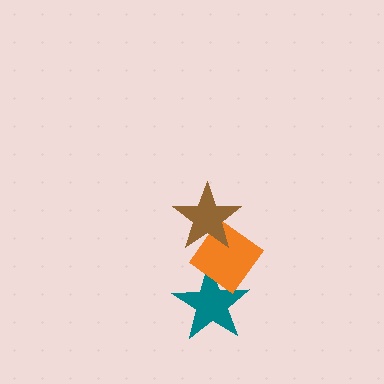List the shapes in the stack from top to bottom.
From top to bottom: the brown star, the orange diamond, the teal star.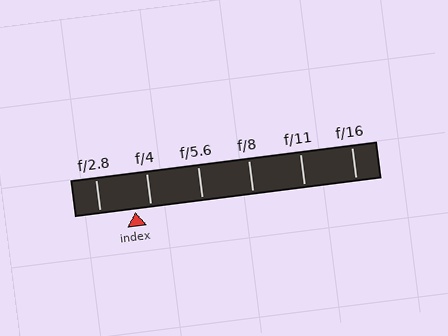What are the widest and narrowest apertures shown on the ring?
The widest aperture shown is f/2.8 and the narrowest is f/16.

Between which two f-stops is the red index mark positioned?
The index mark is between f/2.8 and f/4.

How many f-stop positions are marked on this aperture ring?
There are 6 f-stop positions marked.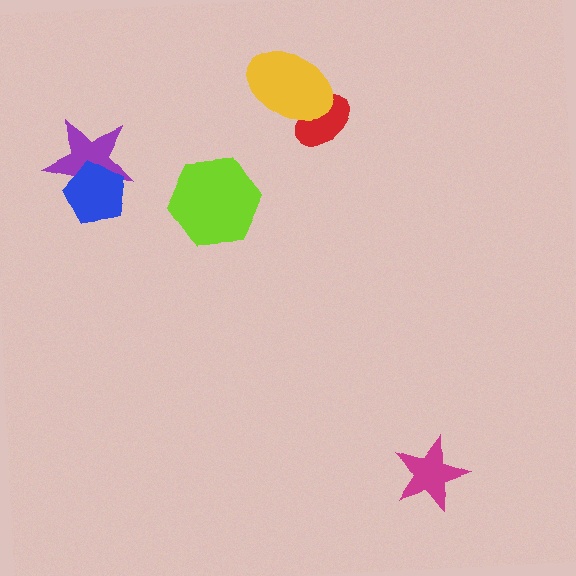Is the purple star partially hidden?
Yes, it is partially covered by another shape.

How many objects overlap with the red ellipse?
1 object overlaps with the red ellipse.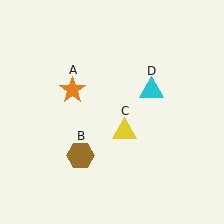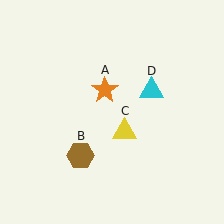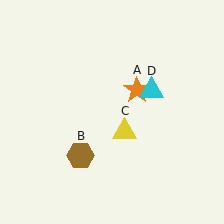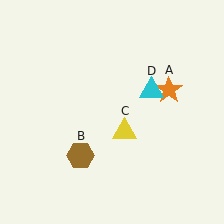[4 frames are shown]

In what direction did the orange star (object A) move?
The orange star (object A) moved right.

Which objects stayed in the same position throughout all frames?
Brown hexagon (object B) and yellow triangle (object C) and cyan triangle (object D) remained stationary.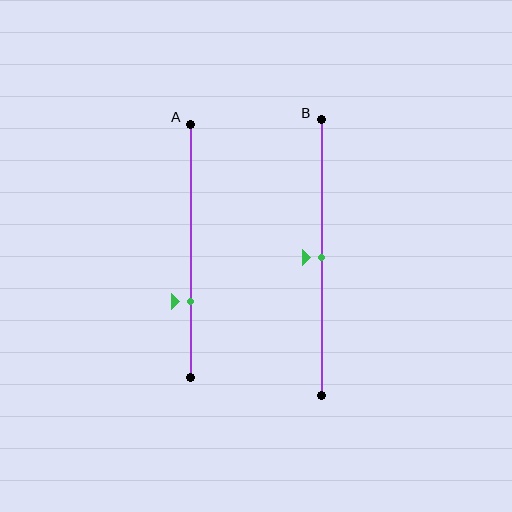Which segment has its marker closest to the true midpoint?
Segment B has its marker closest to the true midpoint.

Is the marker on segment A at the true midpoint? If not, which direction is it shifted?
No, the marker on segment A is shifted downward by about 20% of the segment length.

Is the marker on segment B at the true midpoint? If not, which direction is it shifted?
Yes, the marker on segment B is at the true midpoint.